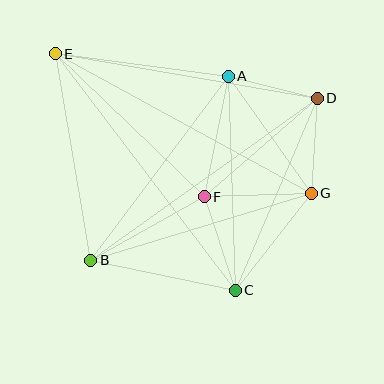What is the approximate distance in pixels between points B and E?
The distance between B and E is approximately 209 pixels.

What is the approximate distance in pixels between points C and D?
The distance between C and D is approximately 209 pixels.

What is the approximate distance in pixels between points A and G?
The distance between A and G is approximately 144 pixels.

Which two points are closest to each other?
Points A and D are closest to each other.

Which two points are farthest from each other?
Points C and E are farthest from each other.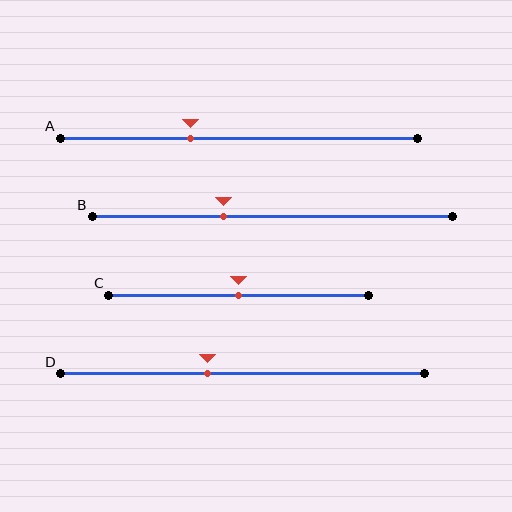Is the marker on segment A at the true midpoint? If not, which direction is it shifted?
No, the marker on segment A is shifted to the left by about 14% of the segment length.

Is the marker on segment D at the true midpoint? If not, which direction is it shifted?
No, the marker on segment D is shifted to the left by about 10% of the segment length.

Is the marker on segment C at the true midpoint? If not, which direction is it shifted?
Yes, the marker on segment C is at the true midpoint.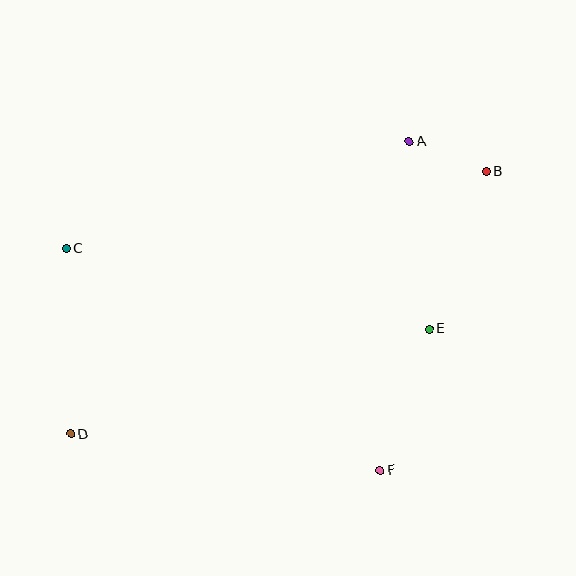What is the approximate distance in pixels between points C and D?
The distance between C and D is approximately 185 pixels.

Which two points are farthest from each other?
Points B and D are farthest from each other.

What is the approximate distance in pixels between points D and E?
The distance between D and E is approximately 374 pixels.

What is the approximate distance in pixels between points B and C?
The distance between B and C is approximately 427 pixels.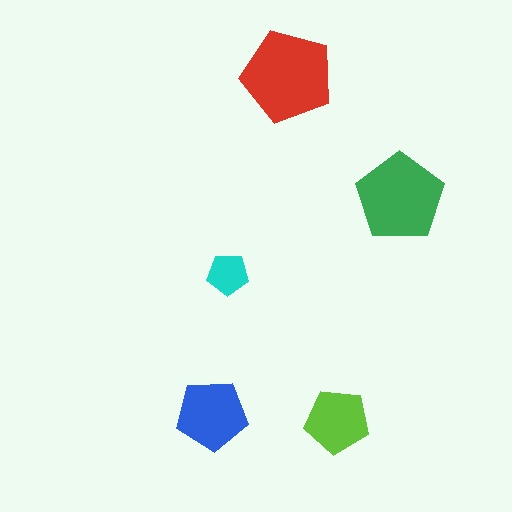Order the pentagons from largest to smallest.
the red one, the green one, the blue one, the lime one, the cyan one.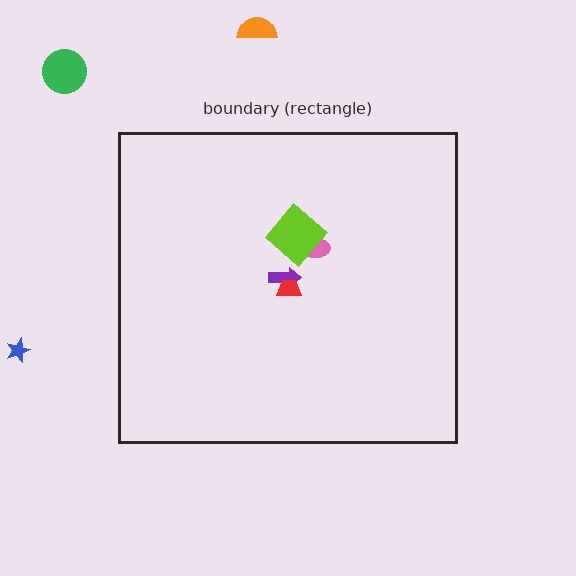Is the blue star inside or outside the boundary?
Outside.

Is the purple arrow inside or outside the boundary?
Inside.